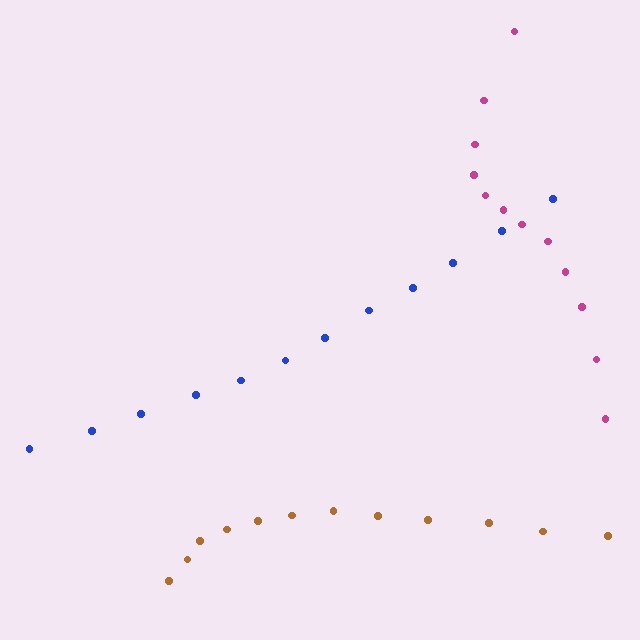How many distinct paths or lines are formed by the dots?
There are 3 distinct paths.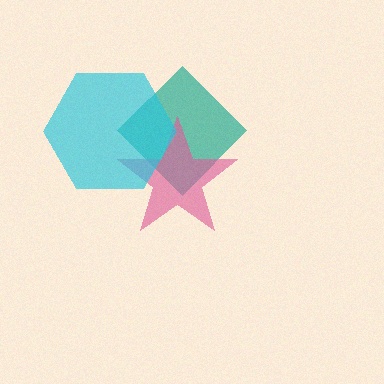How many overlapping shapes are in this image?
There are 3 overlapping shapes in the image.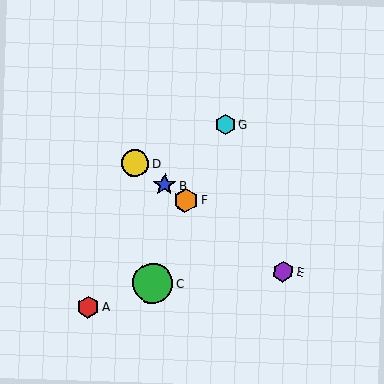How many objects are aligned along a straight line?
4 objects (B, D, E, F) are aligned along a straight line.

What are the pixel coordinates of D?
Object D is at (135, 163).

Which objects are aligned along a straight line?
Objects B, D, E, F are aligned along a straight line.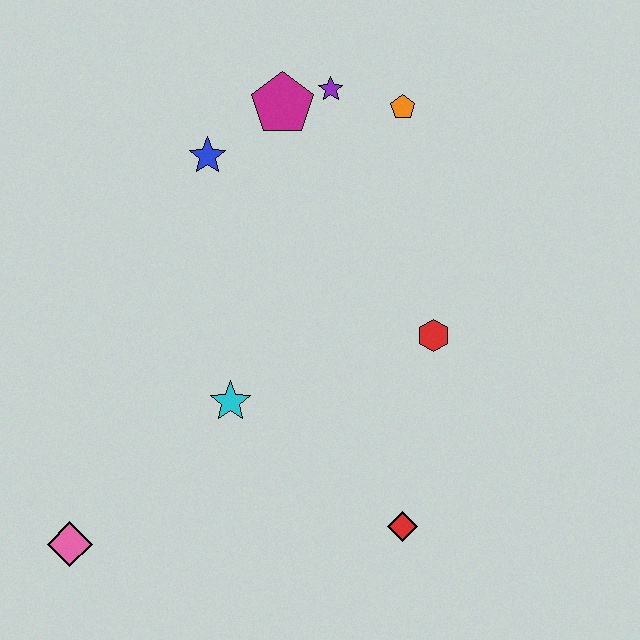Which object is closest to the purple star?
The magenta pentagon is closest to the purple star.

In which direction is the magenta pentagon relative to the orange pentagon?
The magenta pentagon is to the left of the orange pentagon.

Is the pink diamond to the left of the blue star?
Yes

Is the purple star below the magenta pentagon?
No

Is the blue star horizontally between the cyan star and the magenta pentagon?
No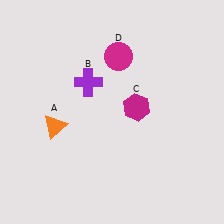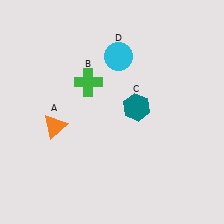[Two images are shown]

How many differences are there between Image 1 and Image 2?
There are 3 differences between the two images.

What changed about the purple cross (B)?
In Image 1, B is purple. In Image 2, it changed to green.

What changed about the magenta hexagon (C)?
In Image 1, C is magenta. In Image 2, it changed to teal.